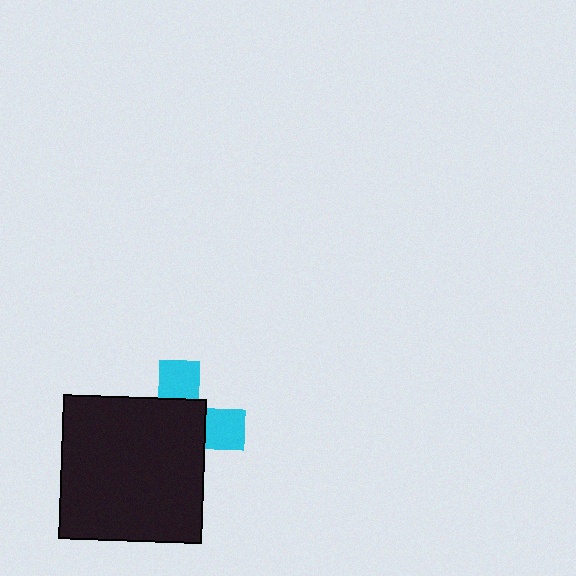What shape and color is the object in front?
The object in front is a black square.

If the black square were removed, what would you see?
You would see the complete cyan cross.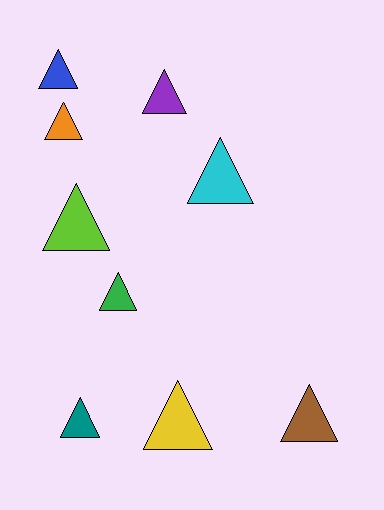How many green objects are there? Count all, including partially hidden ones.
There is 1 green object.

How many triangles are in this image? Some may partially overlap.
There are 9 triangles.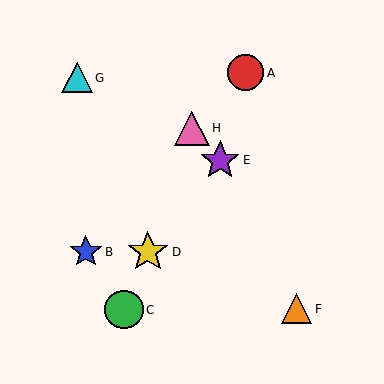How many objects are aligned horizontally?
2 objects (B, D) are aligned horizontally.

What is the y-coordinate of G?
Object G is at y≈78.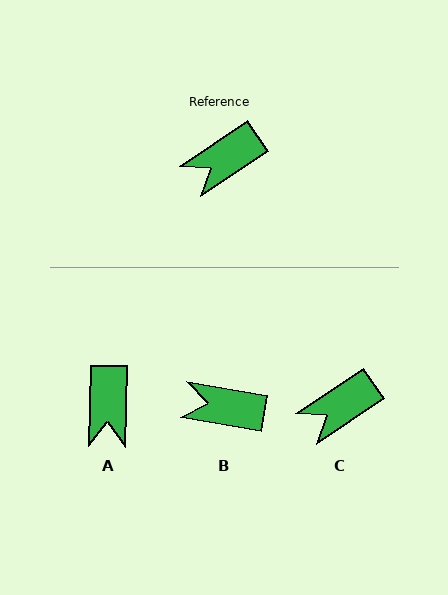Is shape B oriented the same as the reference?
No, it is off by about 44 degrees.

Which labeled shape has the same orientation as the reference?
C.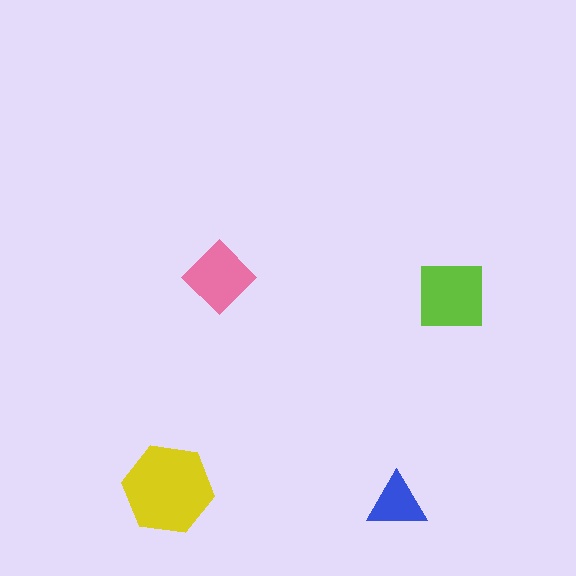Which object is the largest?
The yellow hexagon.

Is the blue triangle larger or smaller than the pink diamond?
Smaller.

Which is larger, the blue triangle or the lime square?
The lime square.